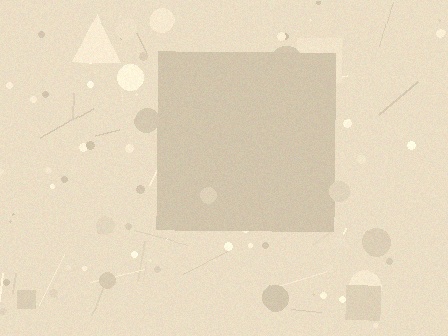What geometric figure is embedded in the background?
A square is embedded in the background.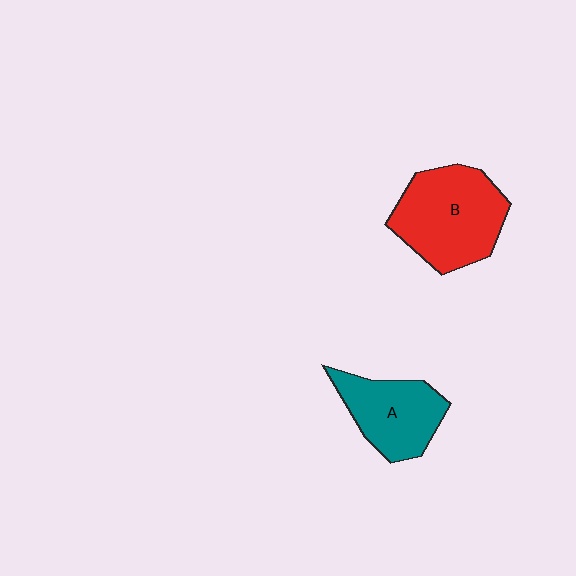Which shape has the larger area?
Shape B (red).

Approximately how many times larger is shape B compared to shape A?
Approximately 1.4 times.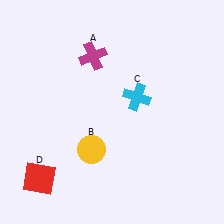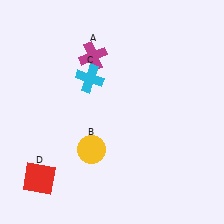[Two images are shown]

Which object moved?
The cyan cross (C) moved left.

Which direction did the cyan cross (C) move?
The cyan cross (C) moved left.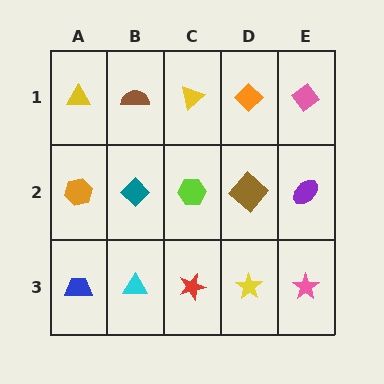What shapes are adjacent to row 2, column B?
A brown semicircle (row 1, column B), a cyan triangle (row 3, column B), an orange hexagon (row 2, column A), a lime hexagon (row 2, column C).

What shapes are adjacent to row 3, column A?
An orange hexagon (row 2, column A), a cyan triangle (row 3, column B).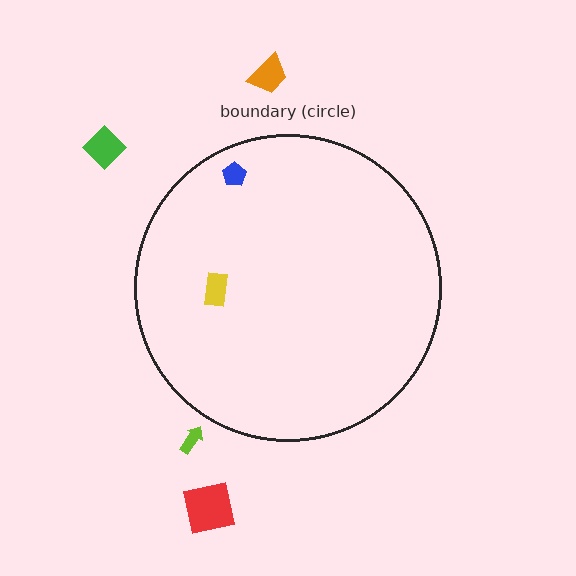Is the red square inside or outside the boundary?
Outside.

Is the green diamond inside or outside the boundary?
Outside.